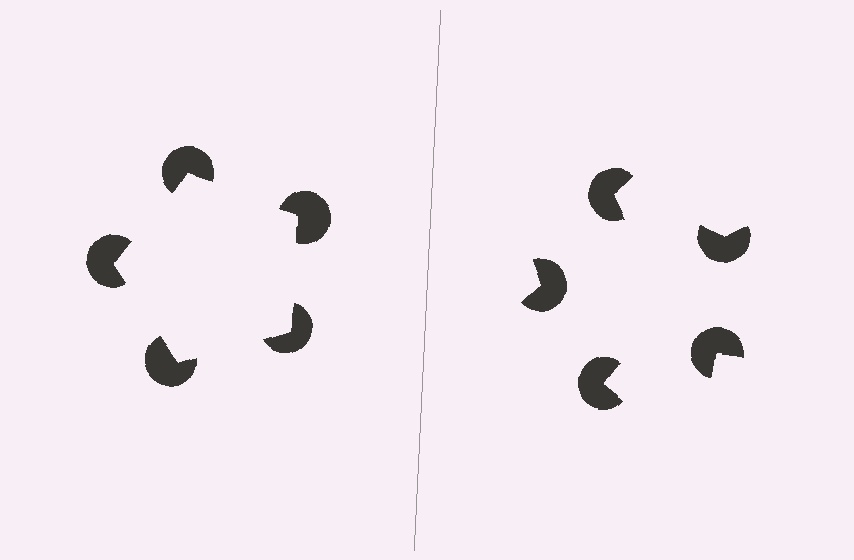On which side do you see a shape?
An illusory pentagon appears on the left side. On the right side the wedge cuts are rotated, so no coherent shape forms.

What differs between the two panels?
The pac-man discs are positioned identically on both sides; only the wedge orientations differ. On the left they align to a pentagon; on the right they are misaligned.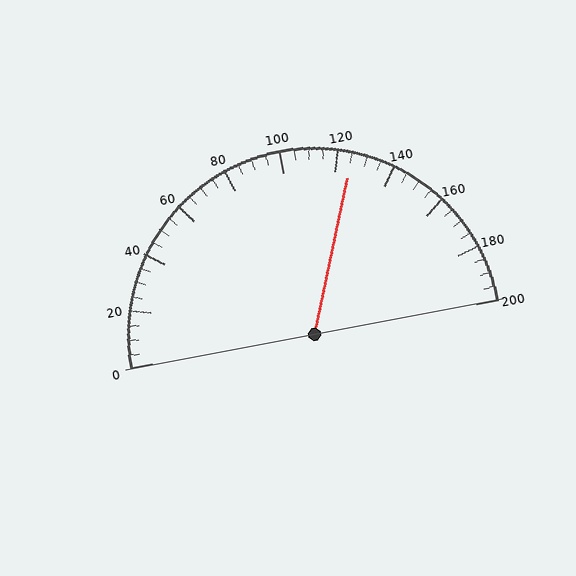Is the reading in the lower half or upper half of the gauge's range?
The reading is in the upper half of the range (0 to 200).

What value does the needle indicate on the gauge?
The needle indicates approximately 125.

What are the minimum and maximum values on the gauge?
The gauge ranges from 0 to 200.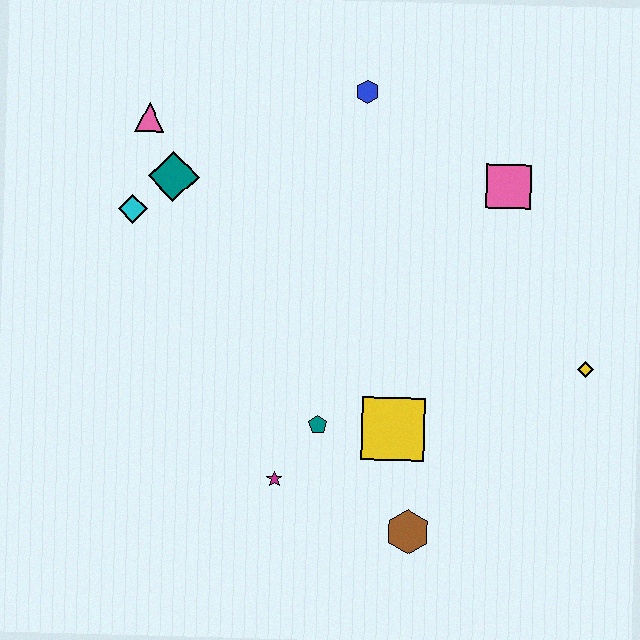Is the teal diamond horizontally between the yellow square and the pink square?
No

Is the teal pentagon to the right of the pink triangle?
Yes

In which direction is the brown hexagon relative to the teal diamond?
The brown hexagon is below the teal diamond.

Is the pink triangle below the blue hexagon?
Yes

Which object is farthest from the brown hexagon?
The pink triangle is farthest from the brown hexagon.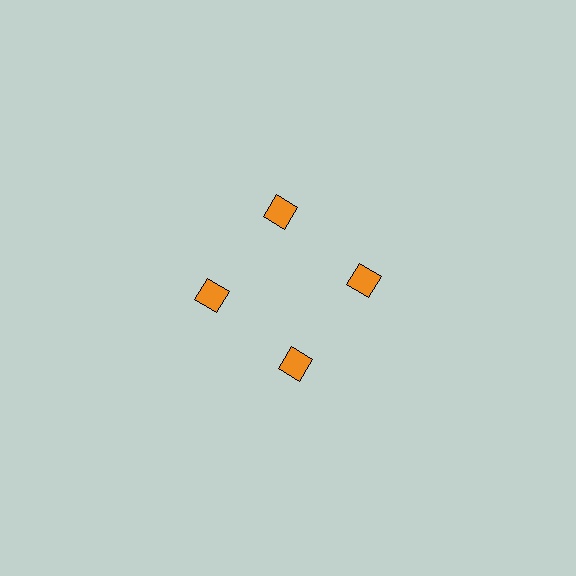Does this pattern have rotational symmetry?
Yes, this pattern has 4-fold rotational symmetry. It looks the same after rotating 90 degrees around the center.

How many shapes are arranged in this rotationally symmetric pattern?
There are 4 shapes, arranged in 4 groups of 1.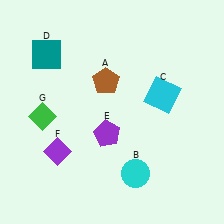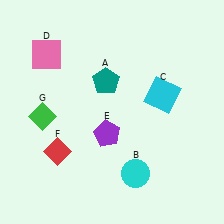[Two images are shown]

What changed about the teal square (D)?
In Image 1, D is teal. In Image 2, it changed to pink.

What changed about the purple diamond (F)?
In Image 1, F is purple. In Image 2, it changed to red.